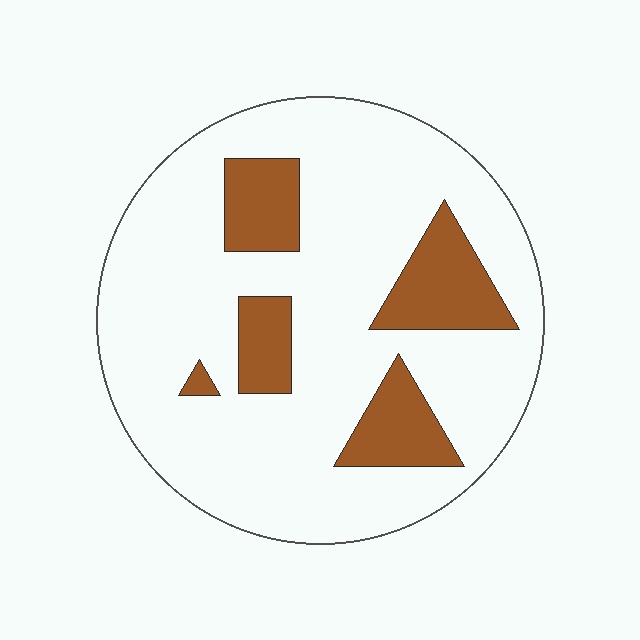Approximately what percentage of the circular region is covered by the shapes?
Approximately 20%.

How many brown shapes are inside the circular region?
5.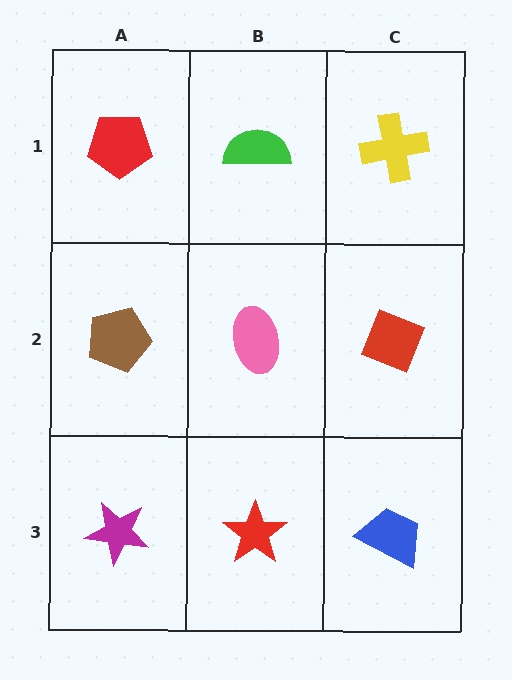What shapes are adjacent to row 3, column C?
A red diamond (row 2, column C), a red star (row 3, column B).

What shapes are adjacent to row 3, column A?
A brown pentagon (row 2, column A), a red star (row 3, column B).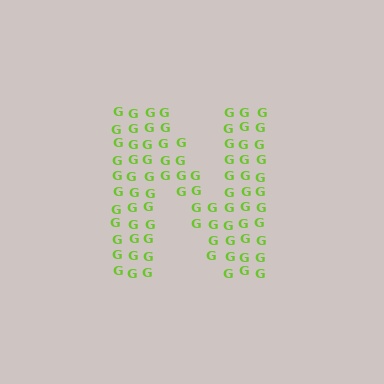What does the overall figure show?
The overall figure shows the letter N.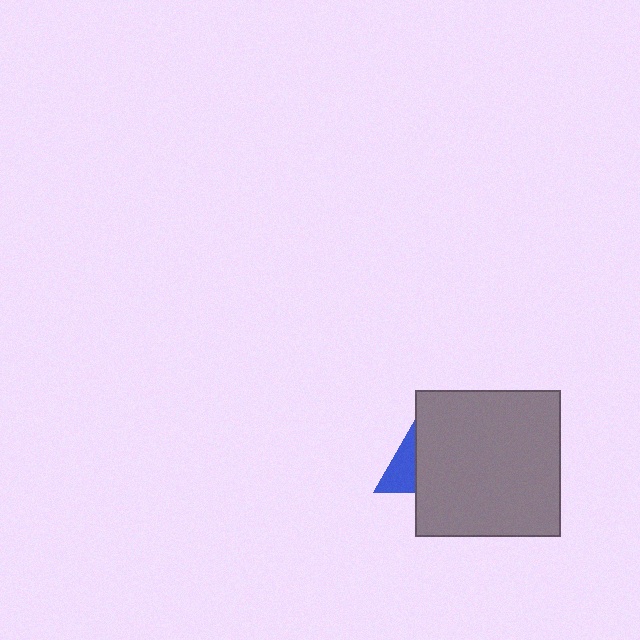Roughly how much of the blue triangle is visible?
A small part of it is visible (roughly 30%).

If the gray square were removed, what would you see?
You would see the complete blue triangle.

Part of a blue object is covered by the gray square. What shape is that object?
It is a triangle.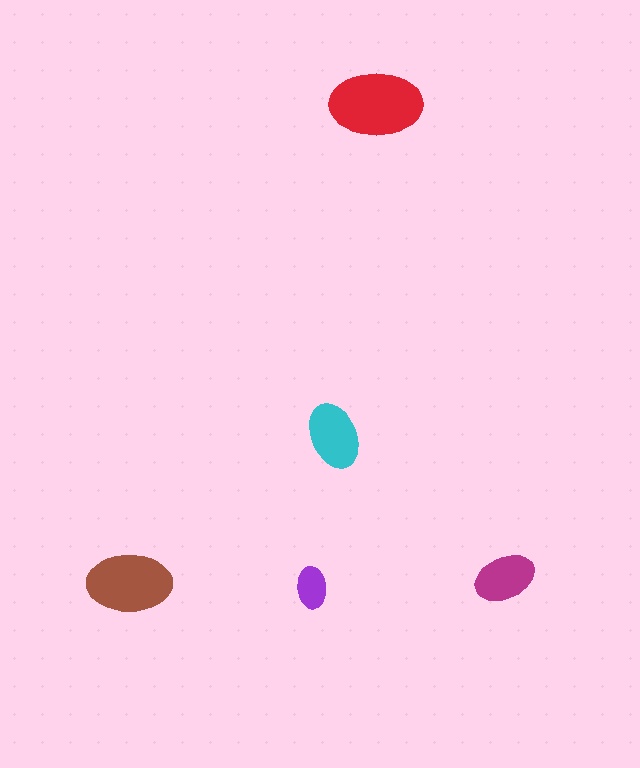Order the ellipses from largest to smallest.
the red one, the brown one, the cyan one, the magenta one, the purple one.